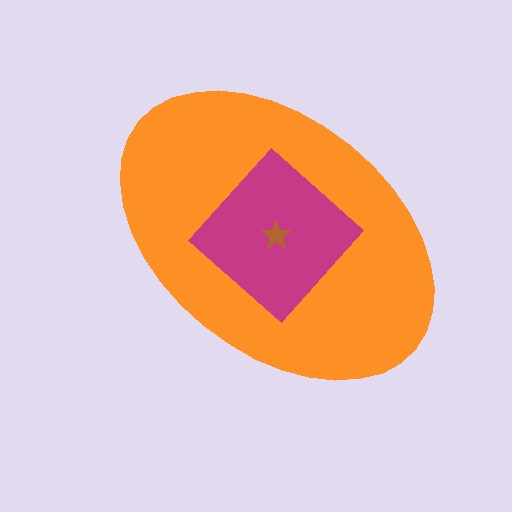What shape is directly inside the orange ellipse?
The magenta diamond.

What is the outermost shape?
The orange ellipse.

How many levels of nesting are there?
3.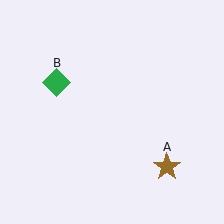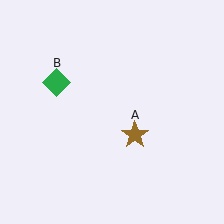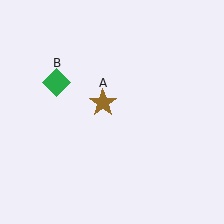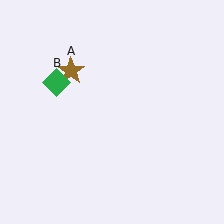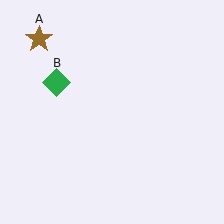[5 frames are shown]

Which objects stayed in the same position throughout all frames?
Green diamond (object B) remained stationary.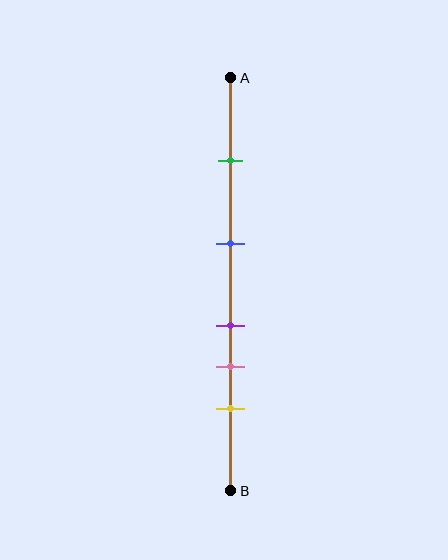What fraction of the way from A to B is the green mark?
The green mark is approximately 20% (0.2) of the way from A to B.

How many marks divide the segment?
There are 5 marks dividing the segment.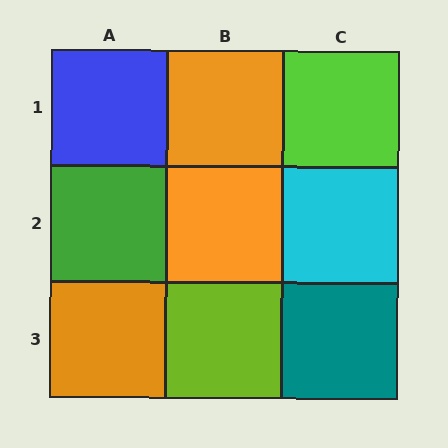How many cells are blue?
1 cell is blue.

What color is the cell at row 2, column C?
Cyan.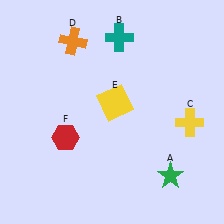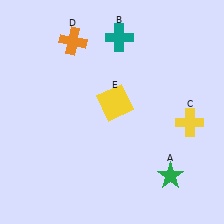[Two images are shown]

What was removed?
The red hexagon (F) was removed in Image 2.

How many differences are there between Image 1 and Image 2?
There is 1 difference between the two images.